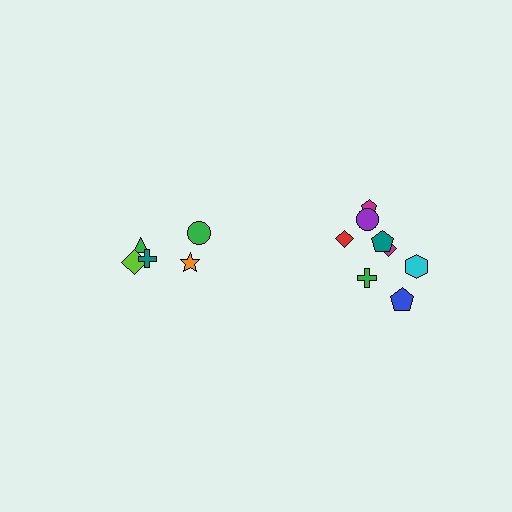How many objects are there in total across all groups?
There are 13 objects.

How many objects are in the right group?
There are 8 objects.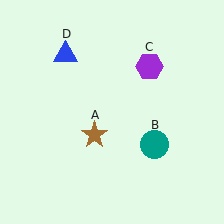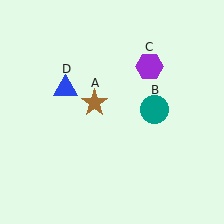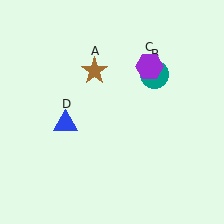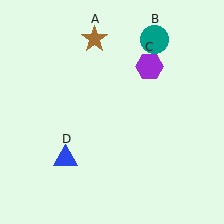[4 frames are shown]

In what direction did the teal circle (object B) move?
The teal circle (object B) moved up.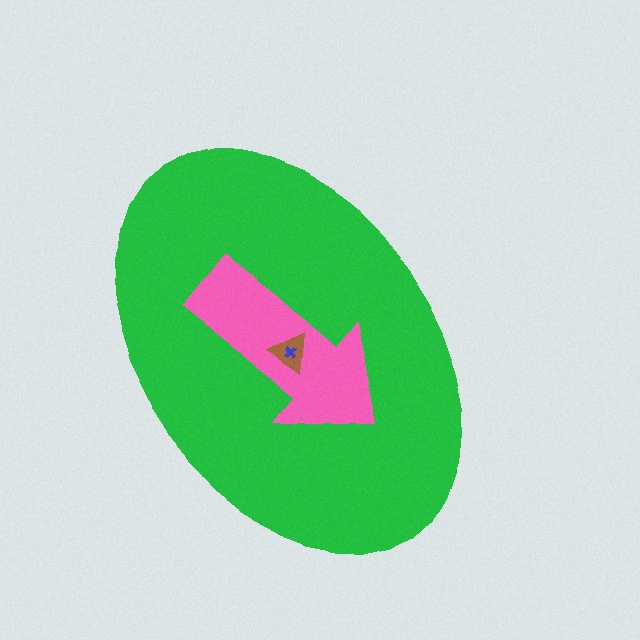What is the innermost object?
The blue cross.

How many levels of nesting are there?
4.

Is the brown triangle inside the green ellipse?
Yes.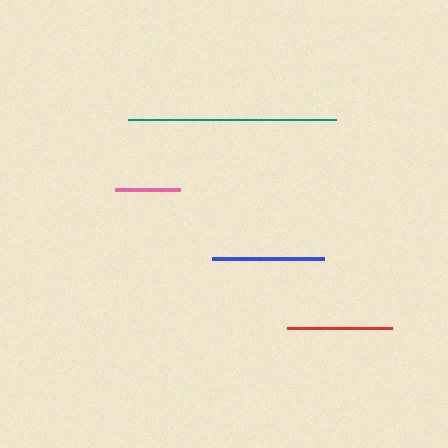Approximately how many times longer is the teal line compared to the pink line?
The teal line is approximately 3.2 times the length of the pink line.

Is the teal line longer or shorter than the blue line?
The teal line is longer than the blue line.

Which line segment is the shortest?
The pink line is the shortest at approximately 65 pixels.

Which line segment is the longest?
The teal line is the longest at approximately 207 pixels.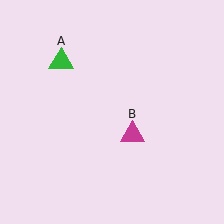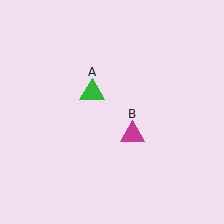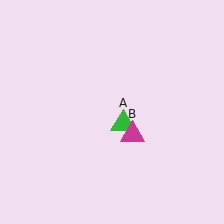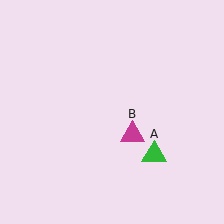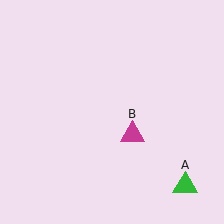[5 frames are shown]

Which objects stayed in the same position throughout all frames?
Magenta triangle (object B) remained stationary.